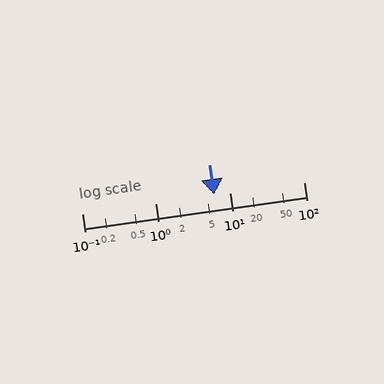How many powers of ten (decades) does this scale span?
The scale spans 3 decades, from 0.1 to 100.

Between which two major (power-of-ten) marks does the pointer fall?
The pointer is between 1 and 10.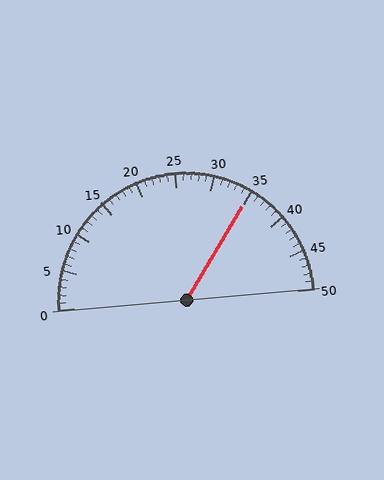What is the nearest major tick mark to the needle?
The nearest major tick mark is 35.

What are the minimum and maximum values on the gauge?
The gauge ranges from 0 to 50.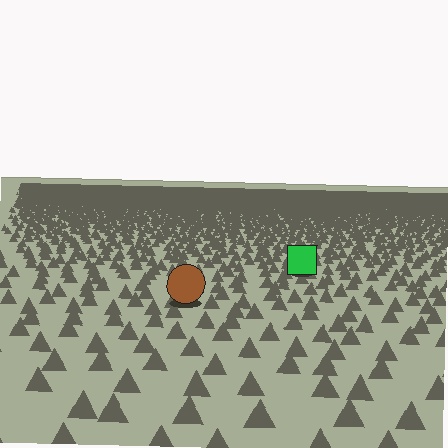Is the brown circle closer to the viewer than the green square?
Yes. The brown circle is closer — you can tell from the texture gradient: the ground texture is coarser near it.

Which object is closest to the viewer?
The brown circle is closest. The texture marks near it are larger and more spread out.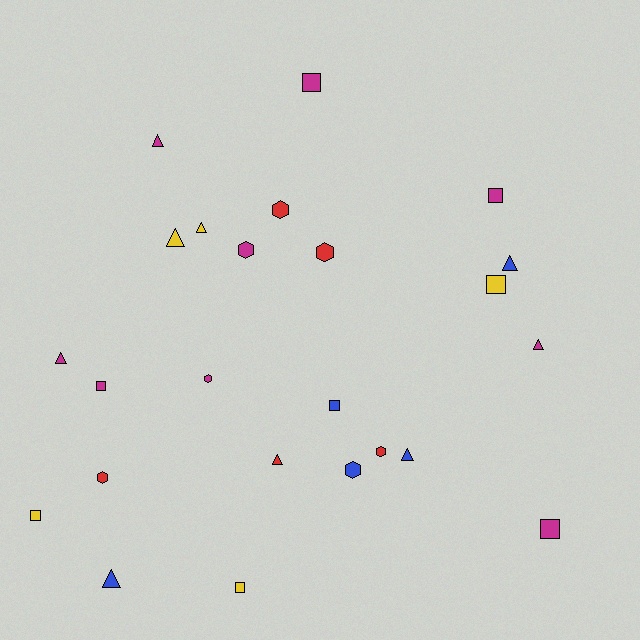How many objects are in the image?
There are 24 objects.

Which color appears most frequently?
Magenta, with 9 objects.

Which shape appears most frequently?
Triangle, with 9 objects.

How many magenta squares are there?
There are 4 magenta squares.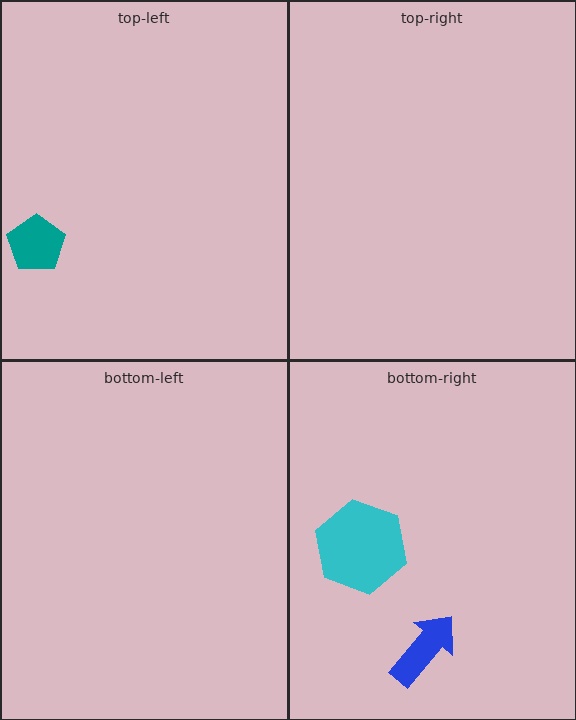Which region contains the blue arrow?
The bottom-right region.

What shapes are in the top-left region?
The teal pentagon.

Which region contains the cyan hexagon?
The bottom-right region.